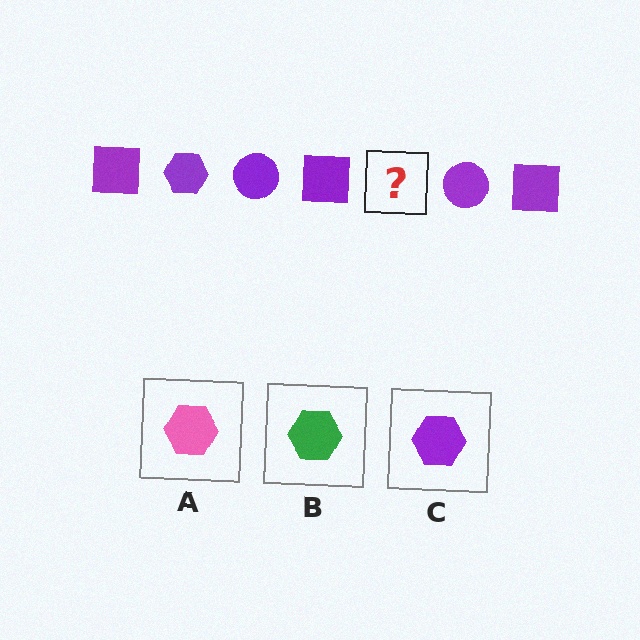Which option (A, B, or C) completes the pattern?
C.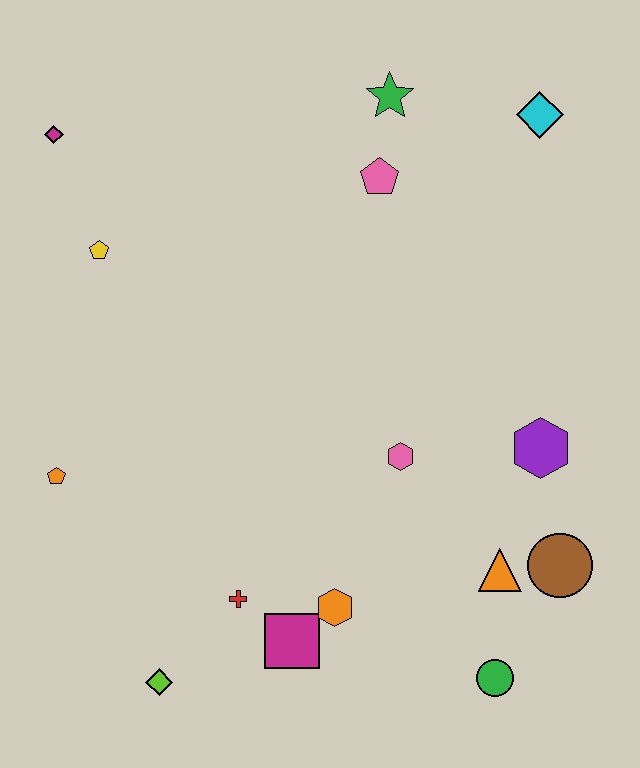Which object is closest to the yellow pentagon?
The magenta diamond is closest to the yellow pentagon.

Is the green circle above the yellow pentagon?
No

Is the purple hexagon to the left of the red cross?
No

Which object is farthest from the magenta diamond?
The green circle is farthest from the magenta diamond.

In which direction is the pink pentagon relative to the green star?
The pink pentagon is below the green star.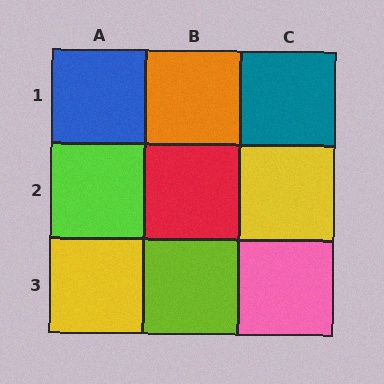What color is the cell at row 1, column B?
Orange.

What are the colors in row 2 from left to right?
Lime, red, yellow.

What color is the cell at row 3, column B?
Lime.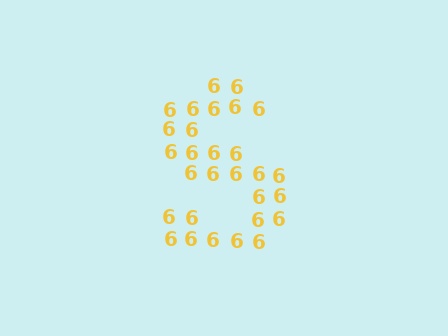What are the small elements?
The small elements are digit 6's.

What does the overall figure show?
The overall figure shows the letter S.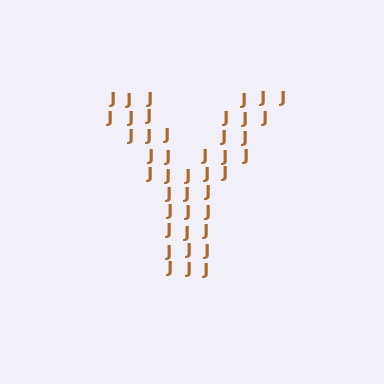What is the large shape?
The large shape is the letter Y.